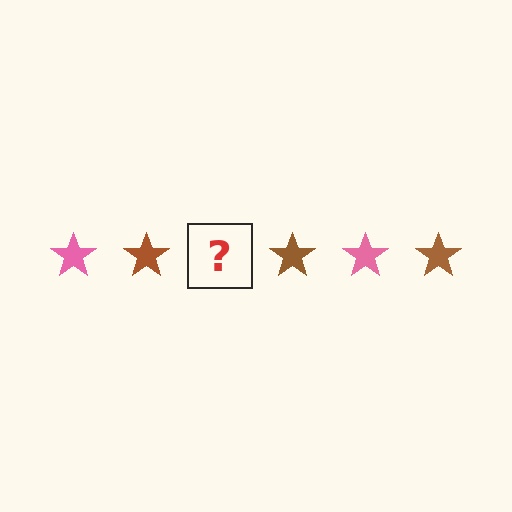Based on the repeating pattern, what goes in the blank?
The blank should be a pink star.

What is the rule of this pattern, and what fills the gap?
The rule is that the pattern cycles through pink, brown stars. The gap should be filled with a pink star.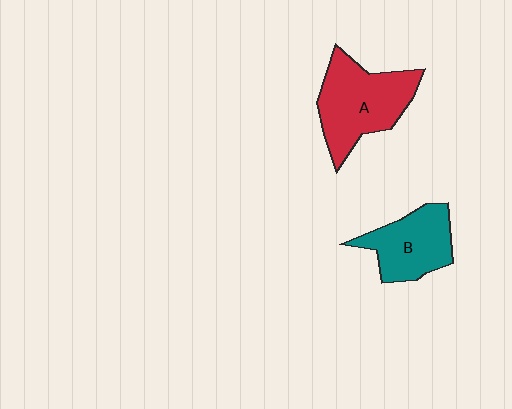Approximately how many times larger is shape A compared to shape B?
Approximately 1.3 times.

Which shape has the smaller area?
Shape B (teal).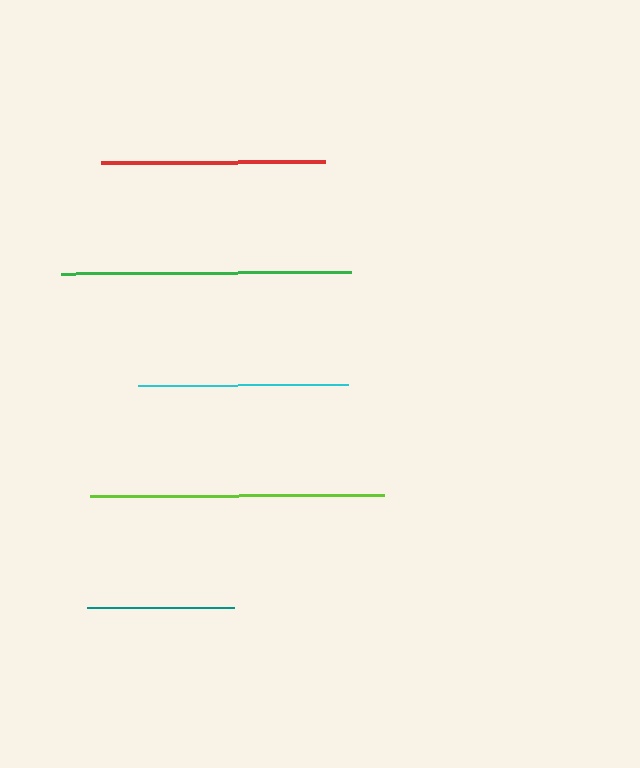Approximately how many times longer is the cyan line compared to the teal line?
The cyan line is approximately 1.4 times the length of the teal line.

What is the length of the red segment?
The red segment is approximately 224 pixels long.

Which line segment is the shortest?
The teal line is the shortest at approximately 147 pixels.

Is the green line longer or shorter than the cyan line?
The green line is longer than the cyan line.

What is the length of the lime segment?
The lime segment is approximately 295 pixels long.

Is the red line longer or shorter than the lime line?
The lime line is longer than the red line.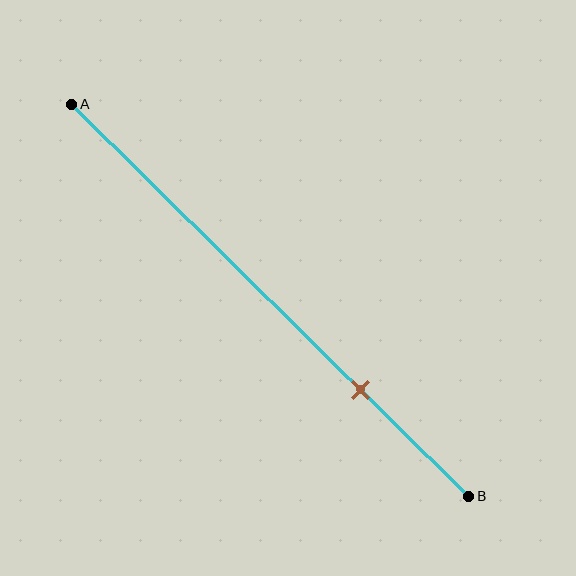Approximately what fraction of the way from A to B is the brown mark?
The brown mark is approximately 75% of the way from A to B.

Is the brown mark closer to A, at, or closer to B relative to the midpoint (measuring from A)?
The brown mark is closer to point B than the midpoint of segment AB.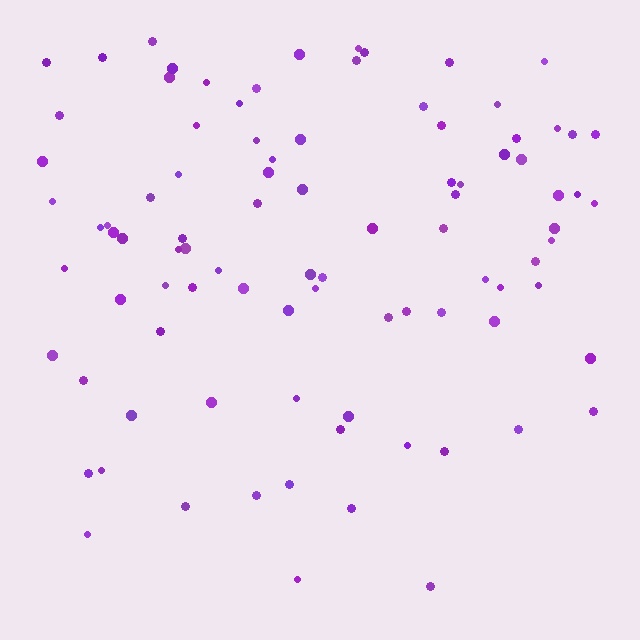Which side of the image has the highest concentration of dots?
The top.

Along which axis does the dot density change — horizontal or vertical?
Vertical.